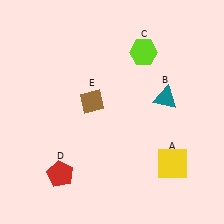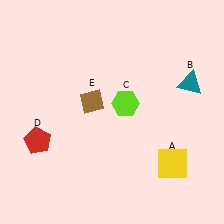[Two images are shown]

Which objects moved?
The objects that moved are: the teal triangle (B), the lime hexagon (C), the red pentagon (D).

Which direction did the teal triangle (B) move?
The teal triangle (B) moved right.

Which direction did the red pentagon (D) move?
The red pentagon (D) moved up.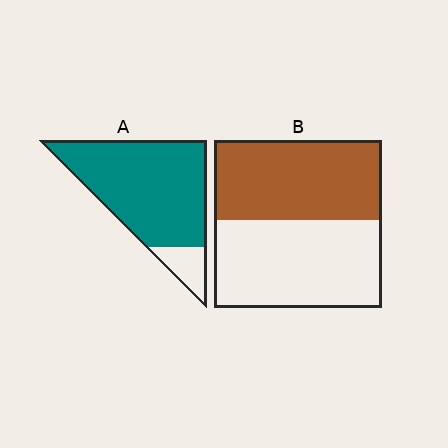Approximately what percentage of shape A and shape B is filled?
A is approximately 85% and B is approximately 50%.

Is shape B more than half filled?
Roughly half.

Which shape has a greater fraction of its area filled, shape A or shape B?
Shape A.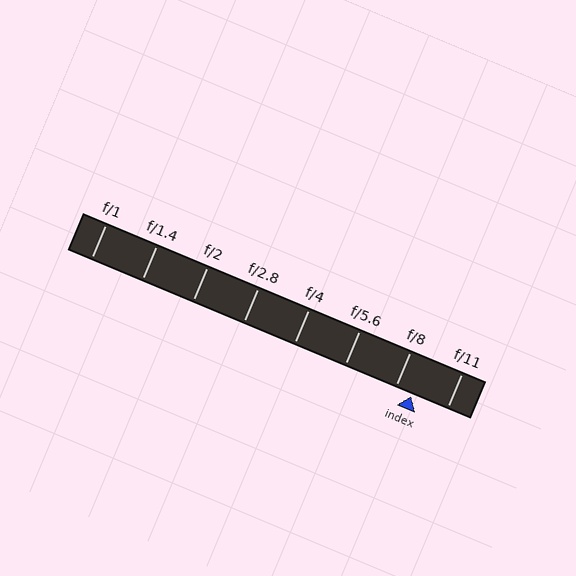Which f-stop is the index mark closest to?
The index mark is closest to f/8.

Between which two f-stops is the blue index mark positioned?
The index mark is between f/8 and f/11.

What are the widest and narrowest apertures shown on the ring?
The widest aperture shown is f/1 and the narrowest is f/11.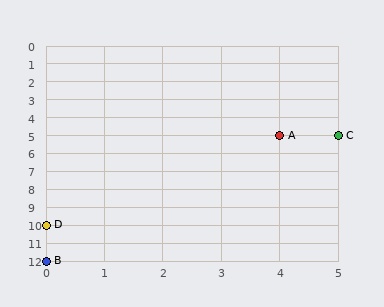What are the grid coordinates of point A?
Point A is at grid coordinates (4, 5).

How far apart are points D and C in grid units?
Points D and C are 5 columns and 5 rows apart (about 7.1 grid units diagonally).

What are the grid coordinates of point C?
Point C is at grid coordinates (5, 5).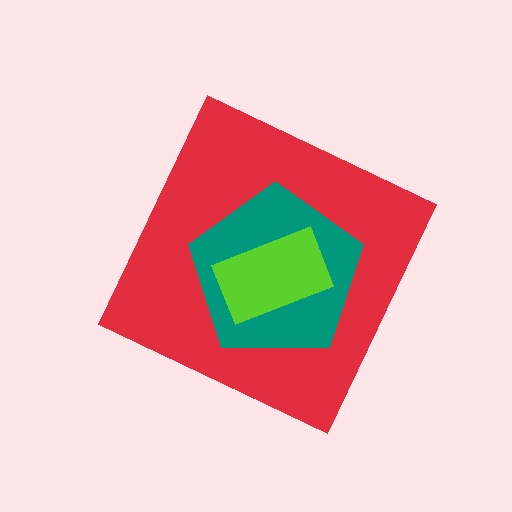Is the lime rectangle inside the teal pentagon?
Yes.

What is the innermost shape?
The lime rectangle.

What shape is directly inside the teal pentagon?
The lime rectangle.